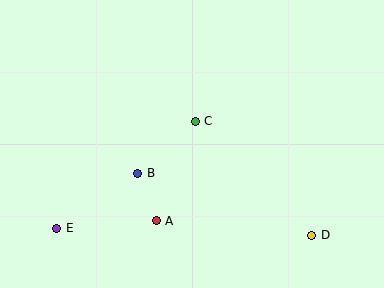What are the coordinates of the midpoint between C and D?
The midpoint between C and D is at (253, 178).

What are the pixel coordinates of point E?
Point E is at (57, 228).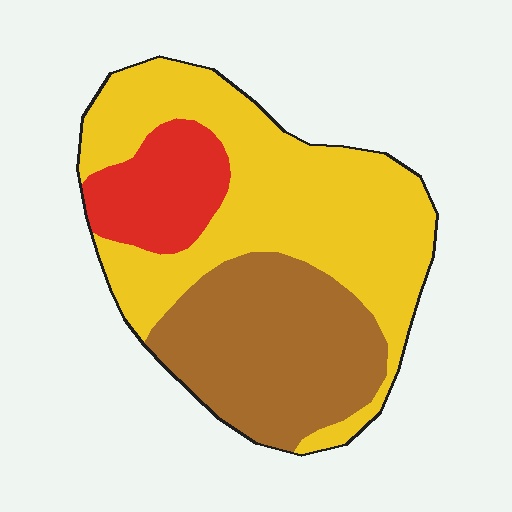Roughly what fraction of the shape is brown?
Brown covers 33% of the shape.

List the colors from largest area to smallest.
From largest to smallest: yellow, brown, red.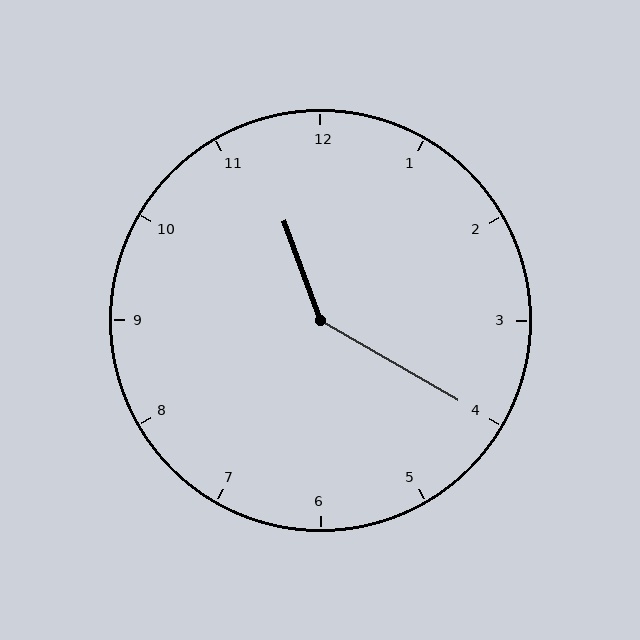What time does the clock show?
11:20.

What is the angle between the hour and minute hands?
Approximately 140 degrees.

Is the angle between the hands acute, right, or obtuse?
It is obtuse.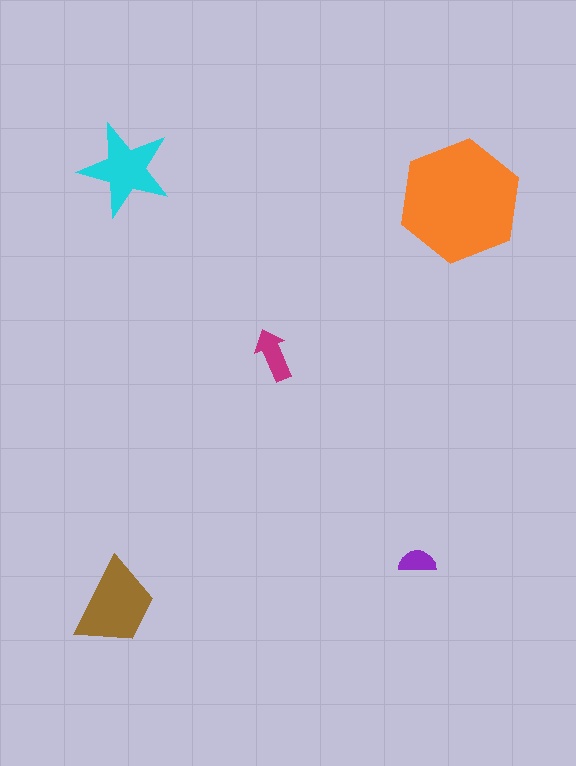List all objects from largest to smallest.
The orange hexagon, the brown trapezoid, the cyan star, the magenta arrow, the purple semicircle.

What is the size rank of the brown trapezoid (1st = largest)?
2nd.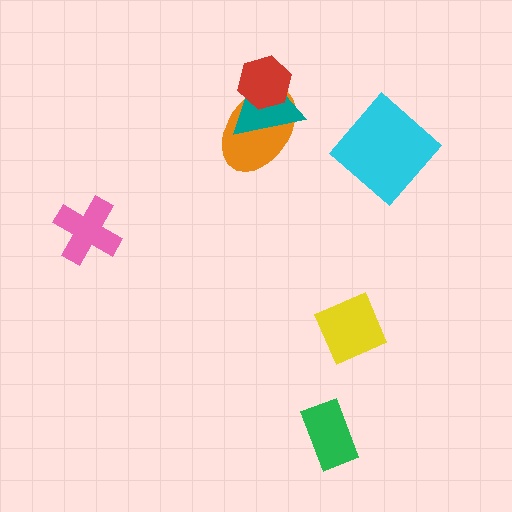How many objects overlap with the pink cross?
0 objects overlap with the pink cross.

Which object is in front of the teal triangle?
The red hexagon is in front of the teal triangle.